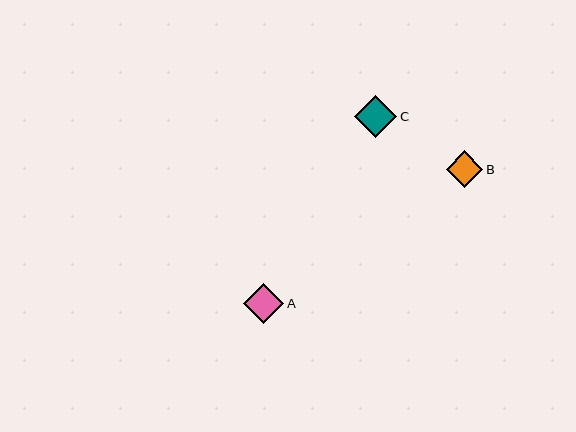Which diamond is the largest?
Diamond C is the largest with a size of approximately 42 pixels.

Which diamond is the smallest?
Diamond B is the smallest with a size of approximately 36 pixels.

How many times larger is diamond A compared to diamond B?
Diamond A is approximately 1.1 times the size of diamond B.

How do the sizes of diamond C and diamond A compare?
Diamond C and diamond A are approximately the same size.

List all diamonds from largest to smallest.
From largest to smallest: C, A, B.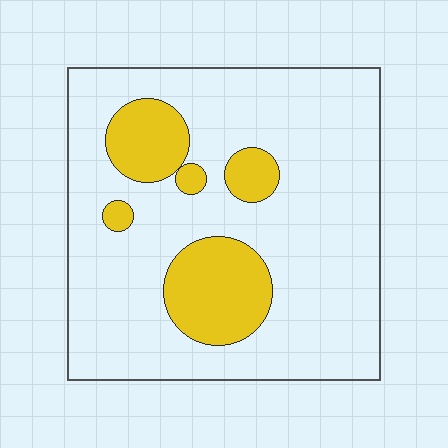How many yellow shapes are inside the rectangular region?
5.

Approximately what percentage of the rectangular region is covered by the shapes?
Approximately 20%.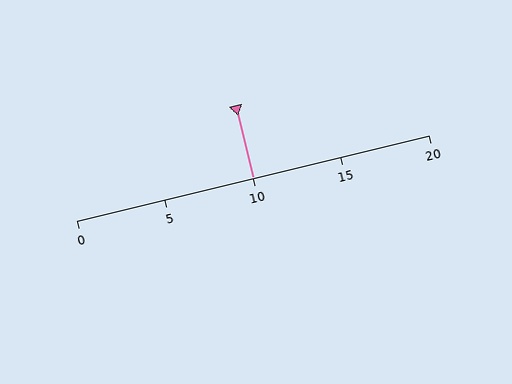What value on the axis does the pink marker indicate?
The marker indicates approximately 10.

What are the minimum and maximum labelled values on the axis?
The axis runs from 0 to 20.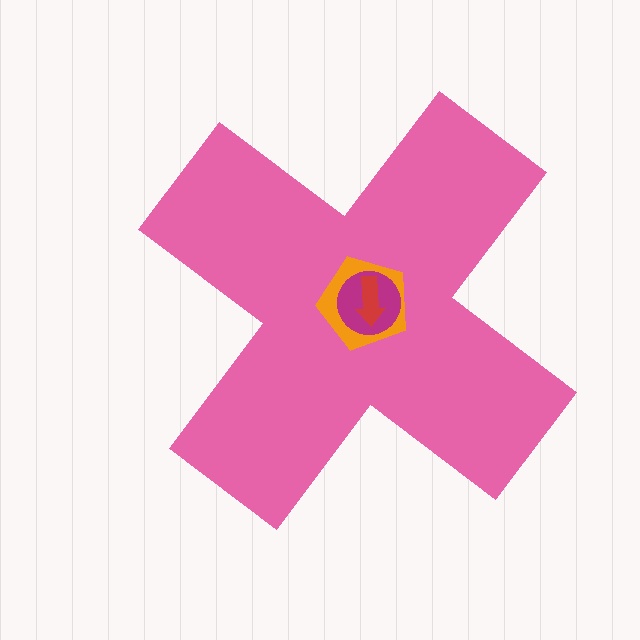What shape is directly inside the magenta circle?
The red arrow.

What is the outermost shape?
The pink cross.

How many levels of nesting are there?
4.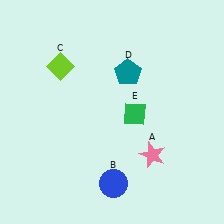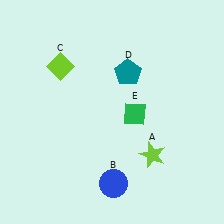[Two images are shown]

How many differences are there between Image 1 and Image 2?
There is 1 difference between the two images.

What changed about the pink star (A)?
In Image 1, A is pink. In Image 2, it changed to lime.